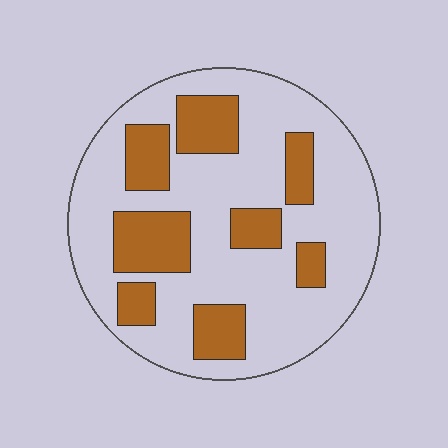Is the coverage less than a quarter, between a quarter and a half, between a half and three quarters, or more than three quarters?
Between a quarter and a half.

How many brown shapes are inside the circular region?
8.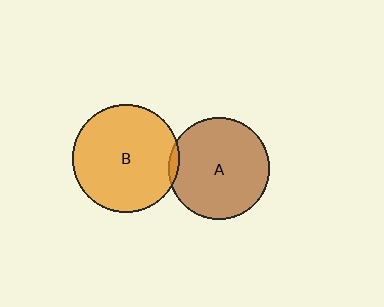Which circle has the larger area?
Circle B (orange).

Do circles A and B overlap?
Yes.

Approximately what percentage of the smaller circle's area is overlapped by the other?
Approximately 5%.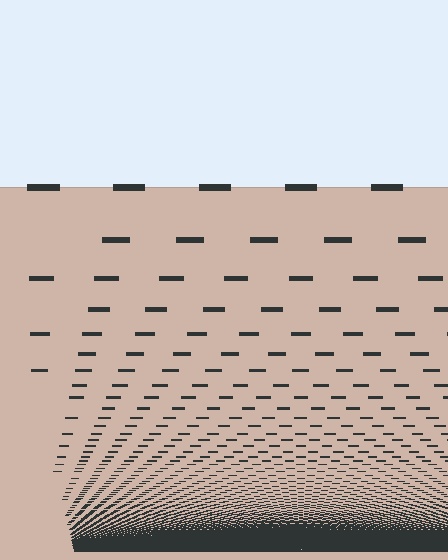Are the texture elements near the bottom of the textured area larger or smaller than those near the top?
Smaller. The gradient is inverted — elements near the bottom are smaller and denser.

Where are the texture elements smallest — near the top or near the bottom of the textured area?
Near the bottom.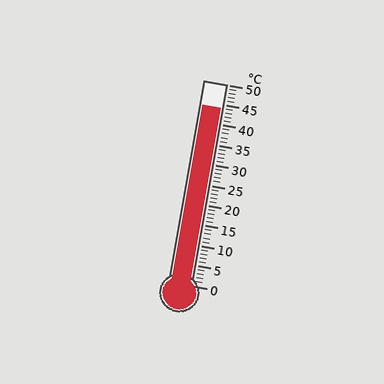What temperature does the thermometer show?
The thermometer shows approximately 44°C.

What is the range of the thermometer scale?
The thermometer scale ranges from 0°C to 50°C.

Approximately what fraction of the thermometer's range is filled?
The thermometer is filled to approximately 90% of its range.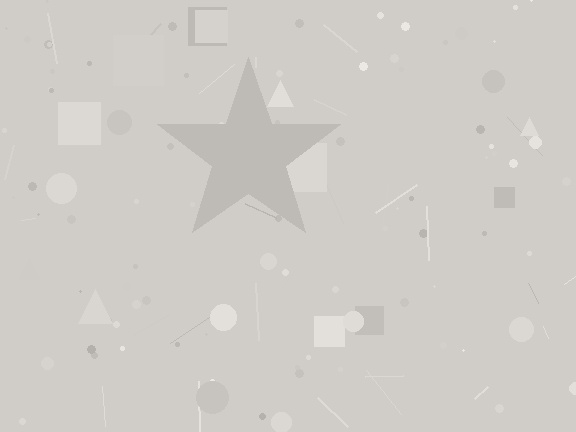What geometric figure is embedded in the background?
A star is embedded in the background.